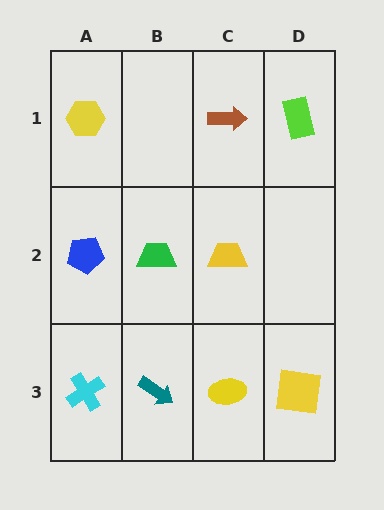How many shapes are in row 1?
3 shapes.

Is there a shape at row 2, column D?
No, that cell is empty.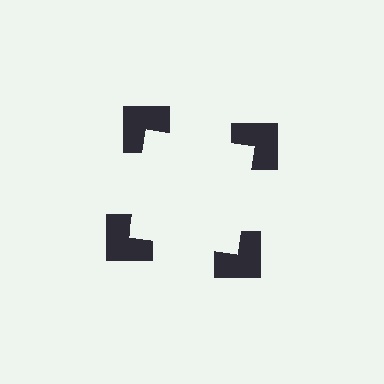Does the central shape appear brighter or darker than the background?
It typically appears slightly brighter than the background, even though no actual brightness change is drawn.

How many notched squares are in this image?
There are 4 — one at each vertex of the illusory square.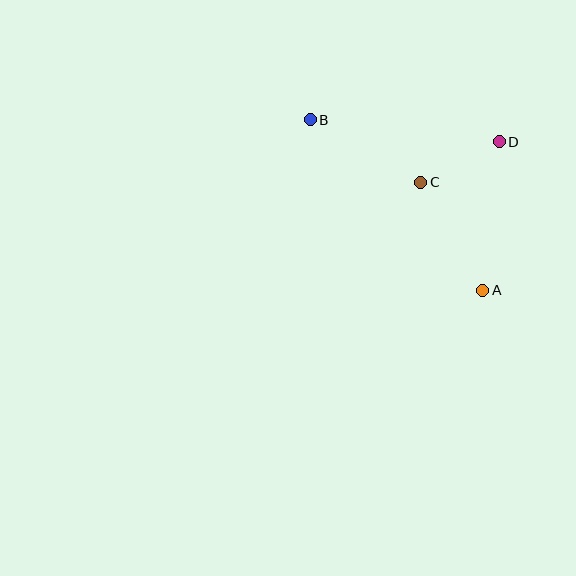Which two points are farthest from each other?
Points A and B are farthest from each other.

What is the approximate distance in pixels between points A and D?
The distance between A and D is approximately 150 pixels.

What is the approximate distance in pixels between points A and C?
The distance between A and C is approximately 125 pixels.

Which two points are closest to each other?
Points C and D are closest to each other.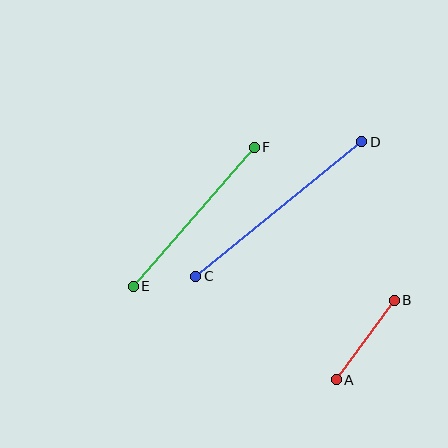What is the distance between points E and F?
The distance is approximately 184 pixels.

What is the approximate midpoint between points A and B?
The midpoint is at approximately (365, 340) pixels.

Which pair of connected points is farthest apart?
Points C and D are farthest apart.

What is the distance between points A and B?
The distance is approximately 98 pixels.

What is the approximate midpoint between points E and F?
The midpoint is at approximately (194, 217) pixels.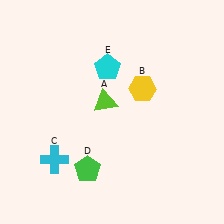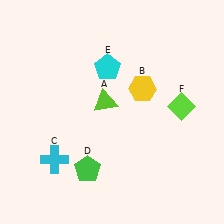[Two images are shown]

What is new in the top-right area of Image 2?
A lime diamond (F) was added in the top-right area of Image 2.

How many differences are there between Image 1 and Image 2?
There is 1 difference between the two images.